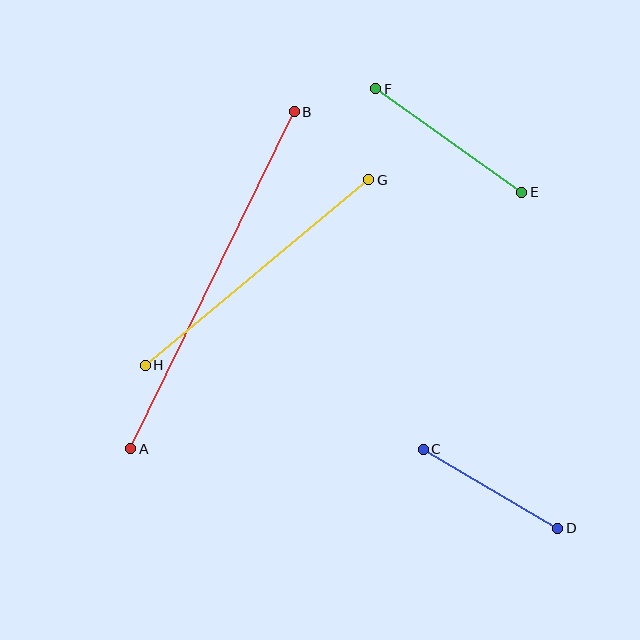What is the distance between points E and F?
The distance is approximately 179 pixels.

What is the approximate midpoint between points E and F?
The midpoint is at approximately (449, 140) pixels.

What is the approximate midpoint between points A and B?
The midpoint is at approximately (213, 280) pixels.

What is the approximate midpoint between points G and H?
The midpoint is at approximately (257, 273) pixels.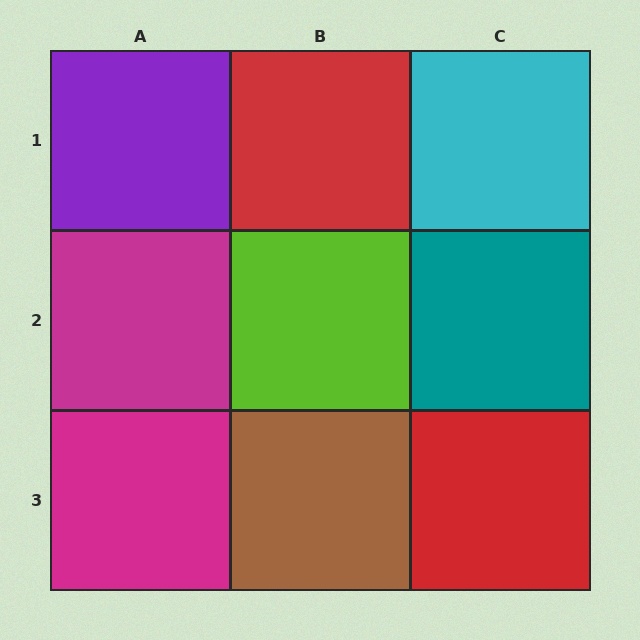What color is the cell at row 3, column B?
Brown.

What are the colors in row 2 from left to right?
Magenta, lime, teal.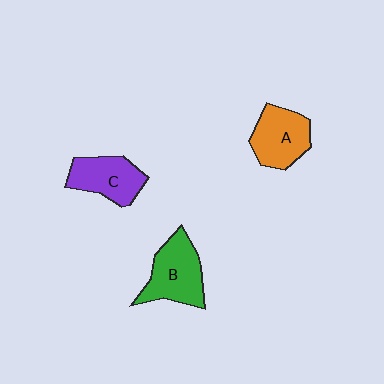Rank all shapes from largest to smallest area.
From largest to smallest: B (green), A (orange), C (purple).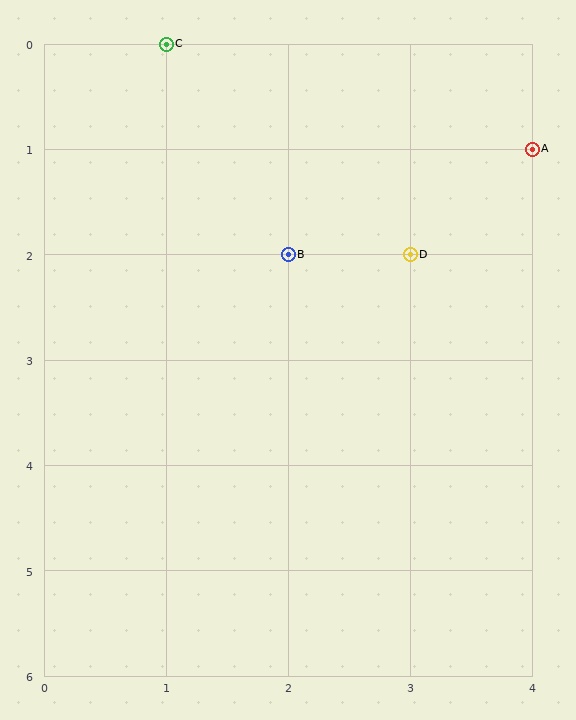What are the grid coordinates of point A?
Point A is at grid coordinates (4, 1).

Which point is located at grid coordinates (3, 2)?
Point D is at (3, 2).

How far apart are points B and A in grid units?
Points B and A are 2 columns and 1 row apart (about 2.2 grid units diagonally).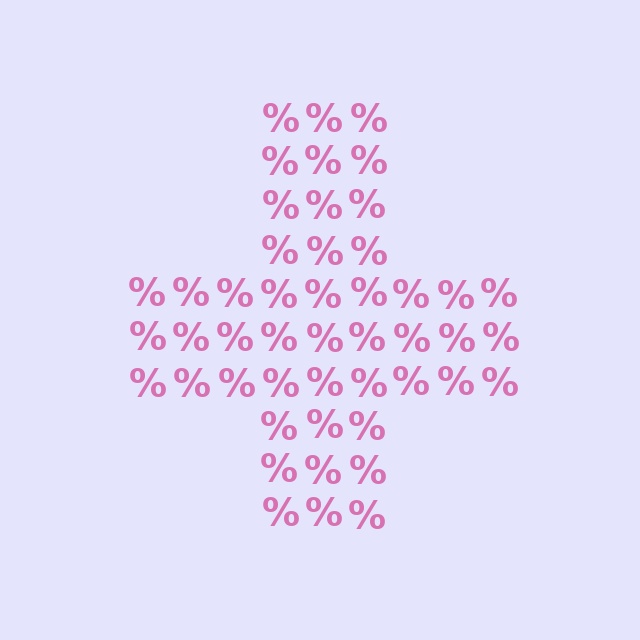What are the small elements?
The small elements are percent signs.